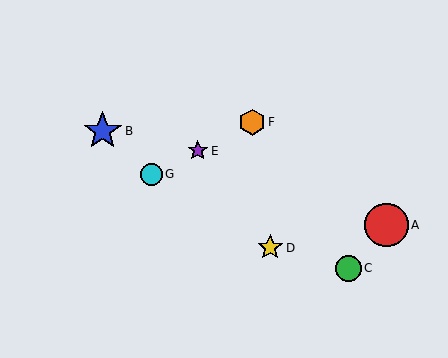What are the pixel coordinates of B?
Object B is at (103, 131).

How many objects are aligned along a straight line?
3 objects (E, F, G) are aligned along a straight line.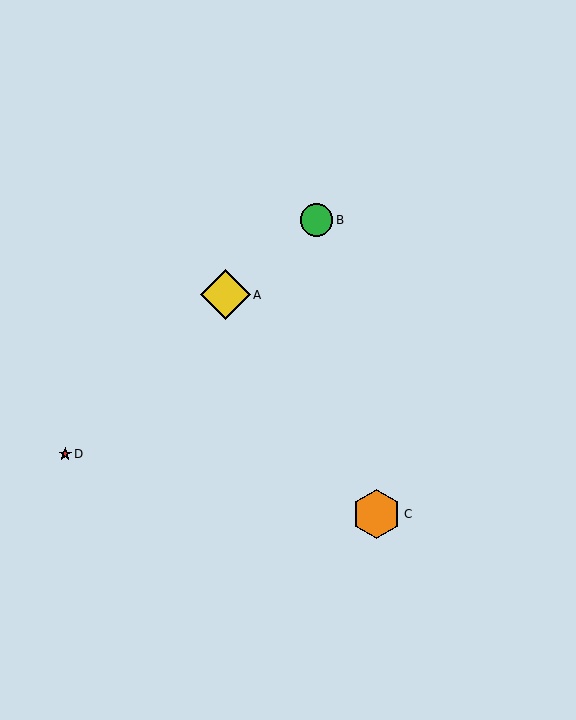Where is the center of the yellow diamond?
The center of the yellow diamond is at (226, 295).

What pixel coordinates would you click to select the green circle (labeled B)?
Click at (316, 220) to select the green circle B.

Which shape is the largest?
The yellow diamond (labeled A) is the largest.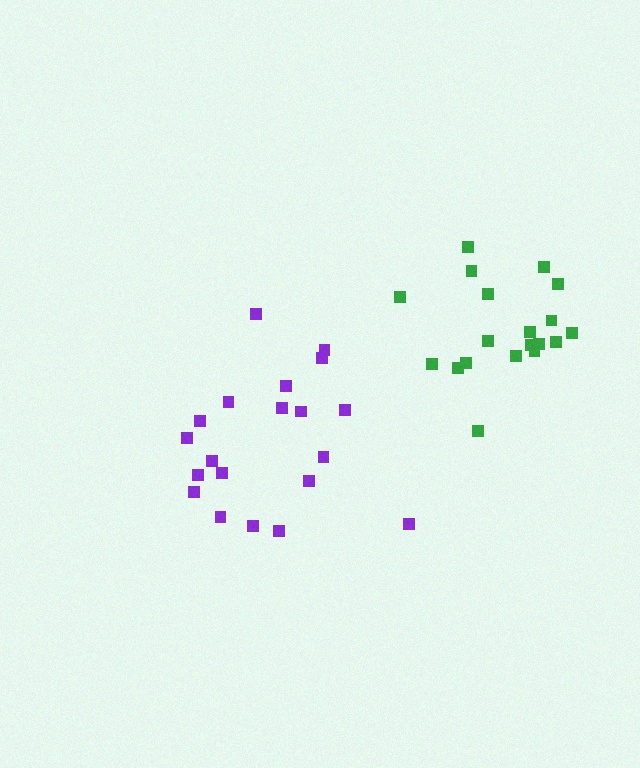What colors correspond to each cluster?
The clusters are colored: green, purple.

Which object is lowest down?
The purple cluster is bottommost.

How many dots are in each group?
Group 1: 19 dots, Group 2: 20 dots (39 total).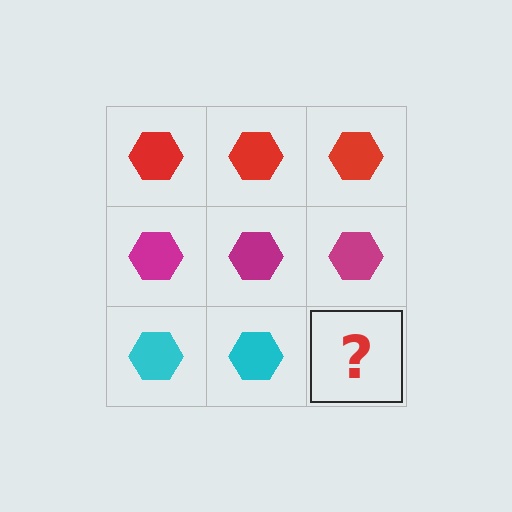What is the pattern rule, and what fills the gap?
The rule is that each row has a consistent color. The gap should be filled with a cyan hexagon.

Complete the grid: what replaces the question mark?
The question mark should be replaced with a cyan hexagon.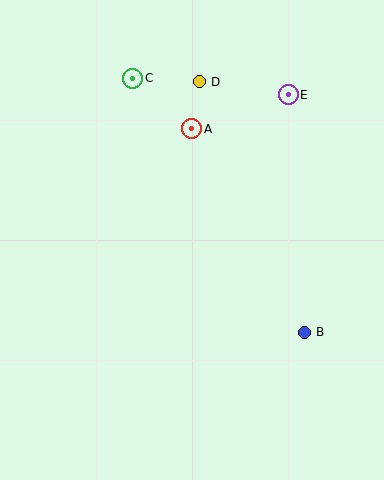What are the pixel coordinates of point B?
Point B is at (304, 332).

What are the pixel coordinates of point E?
Point E is at (288, 95).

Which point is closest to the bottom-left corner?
Point B is closest to the bottom-left corner.